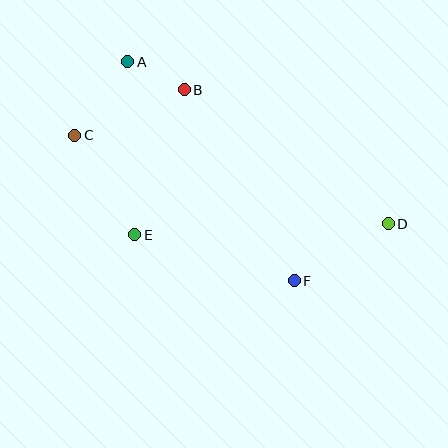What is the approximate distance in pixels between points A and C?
The distance between A and C is approximately 90 pixels.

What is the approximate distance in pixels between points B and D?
The distance between B and D is approximately 244 pixels.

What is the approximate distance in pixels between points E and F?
The distance between E and F is approximately 166 pixels.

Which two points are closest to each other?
Points A and B are closest to each other.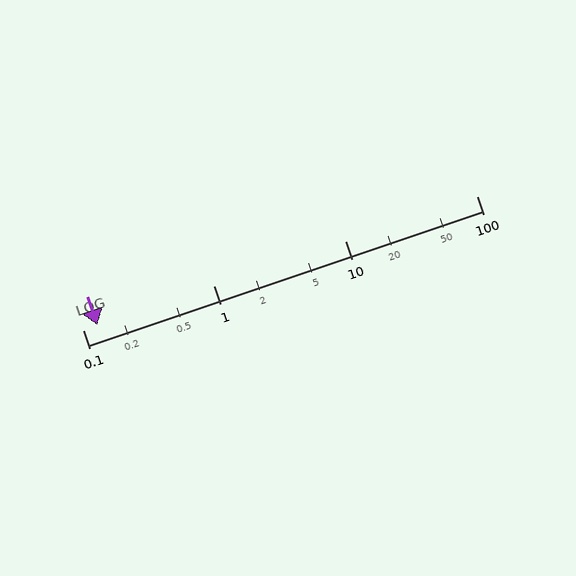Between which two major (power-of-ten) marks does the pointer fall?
The pointer is between 0.1 and 1.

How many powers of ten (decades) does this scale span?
The scale spans 3 decades, from 0.1 to 100.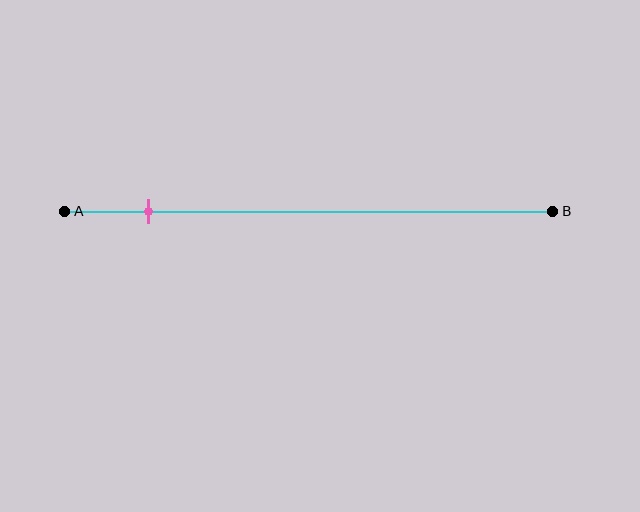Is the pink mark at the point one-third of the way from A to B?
No, the mark is at about 15% from A, not at the 33% one-third point.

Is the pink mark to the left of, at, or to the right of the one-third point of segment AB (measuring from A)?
The pink mark is to the left of the one-third point of segment AB.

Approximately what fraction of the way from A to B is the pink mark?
The pink mark is approximately 15% of the way from A to B.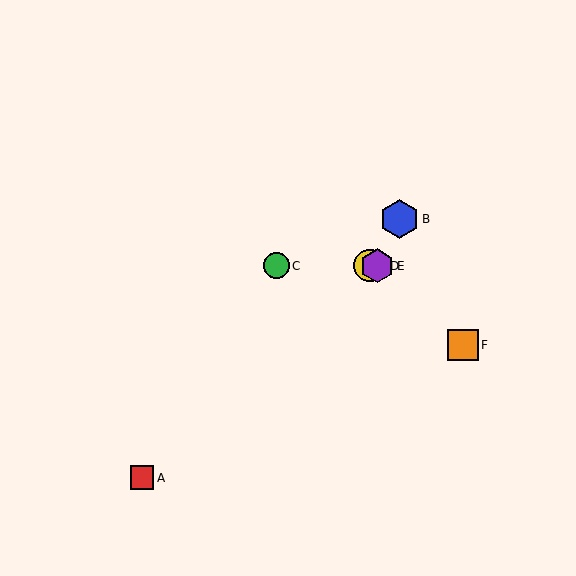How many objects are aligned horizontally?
3 objects (C, D, E) are aligned horizontally.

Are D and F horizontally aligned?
No, D is at y≈266 and F is at y≈345.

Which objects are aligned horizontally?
Objects C, D, E are aligned horizontally.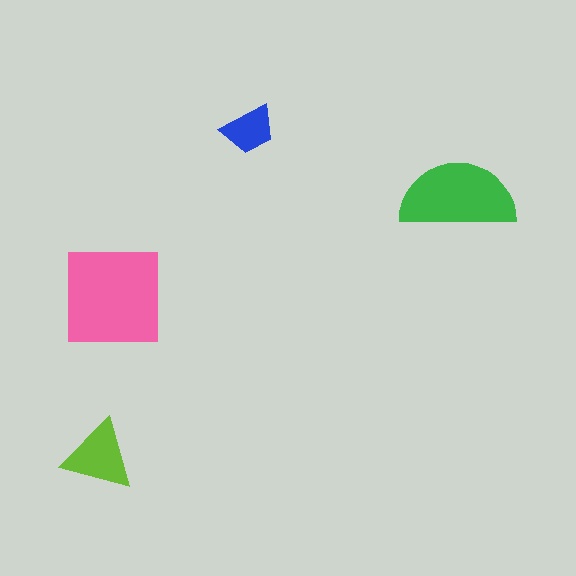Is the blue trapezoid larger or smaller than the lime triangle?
Smaller.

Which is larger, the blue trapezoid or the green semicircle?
The green semicircle.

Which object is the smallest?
The blue trapezoid.